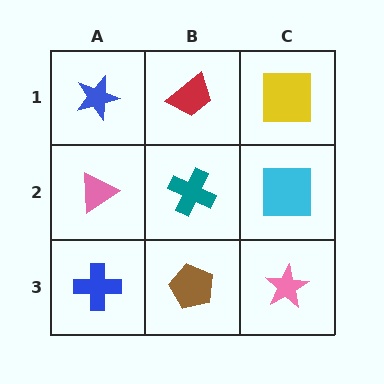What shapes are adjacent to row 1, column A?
A pink triangle (row 2, column A), a red trapezoid (row 1, column B).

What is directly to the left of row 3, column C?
A brown pentagon.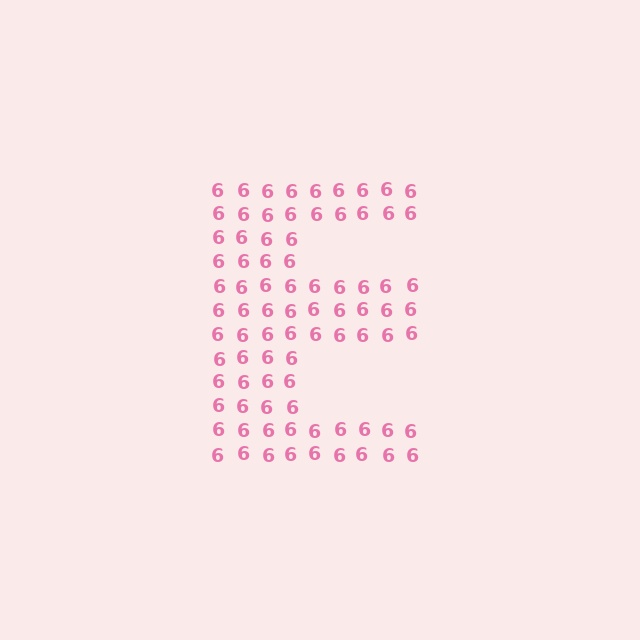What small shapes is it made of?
It is made of small digit 6's.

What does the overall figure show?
The overall figure shows the letter E.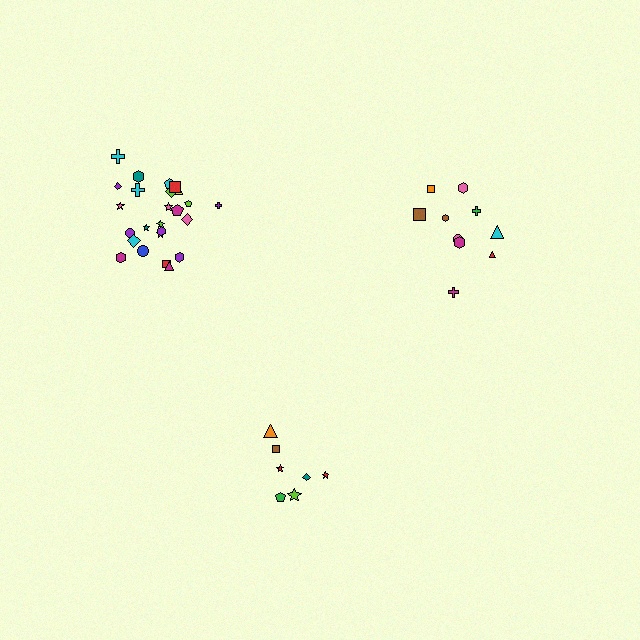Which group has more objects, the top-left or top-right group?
The top-left group.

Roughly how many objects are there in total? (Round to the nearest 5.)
Roughly 40 objects in total.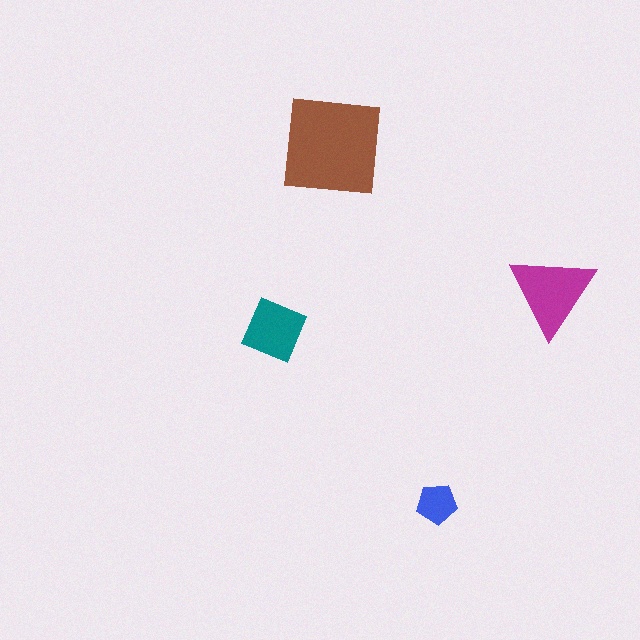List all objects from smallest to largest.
The blue pentagon, the teal square, the magenta triangle, the brown square.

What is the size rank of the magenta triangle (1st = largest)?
2nd.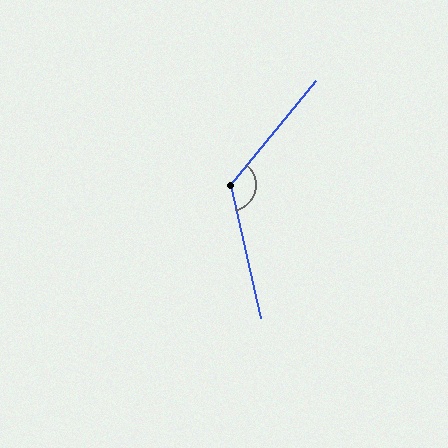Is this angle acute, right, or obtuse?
It is obtuse.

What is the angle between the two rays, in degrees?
Approximately 128 degrees.